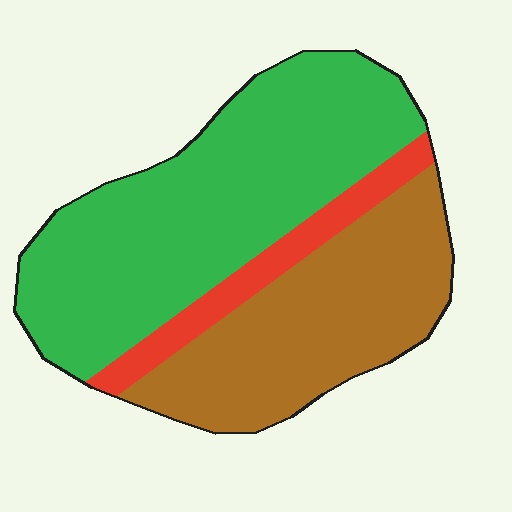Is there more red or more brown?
Brown.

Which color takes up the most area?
Green, at roughly 55%.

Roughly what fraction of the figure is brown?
Brown takes up about three eighths (3/8) of the figure.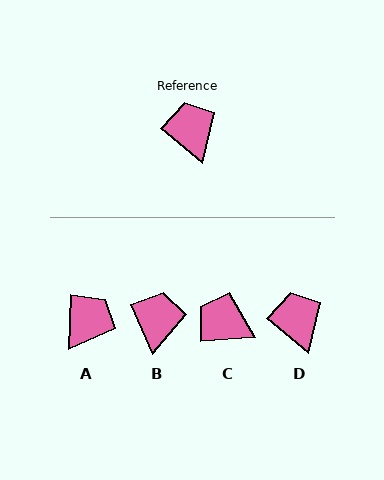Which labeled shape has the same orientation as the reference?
D.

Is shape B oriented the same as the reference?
No, it is off by about 26 degrees.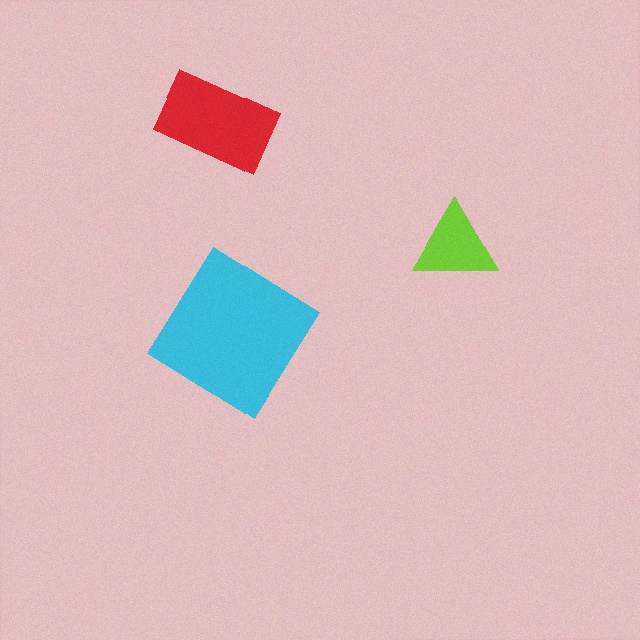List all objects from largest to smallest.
The cyan diamond, the red rectangle, the lime triangle.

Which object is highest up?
The red rectangle is topmost.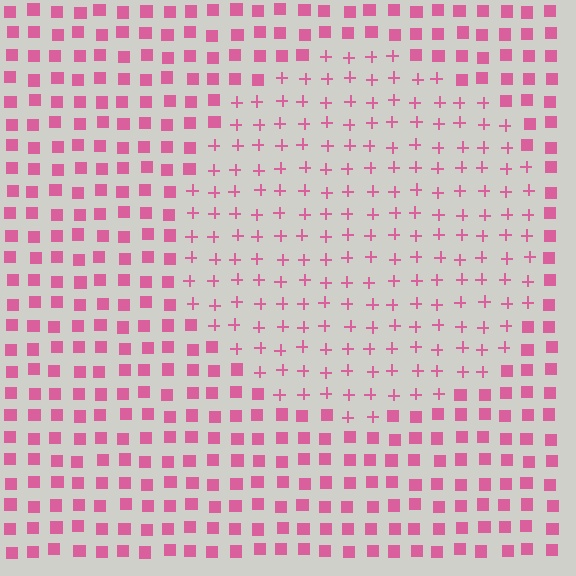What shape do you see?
I see a circle.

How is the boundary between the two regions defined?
The boundary is defined by a change in element shape: plus signs inside vs. squares outside. All elements share the same color and spacing.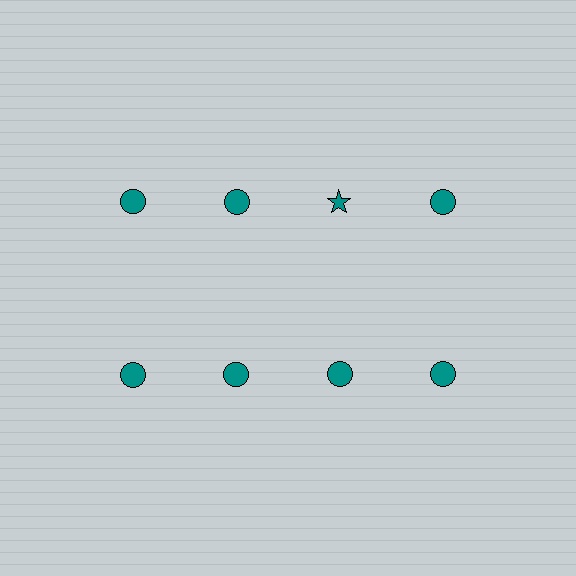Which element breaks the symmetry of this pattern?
The teal star in the top row, center column breaks the symmetry. All other shapes are teal circles.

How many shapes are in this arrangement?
There are 8 shapes arranged in a grid pattern.